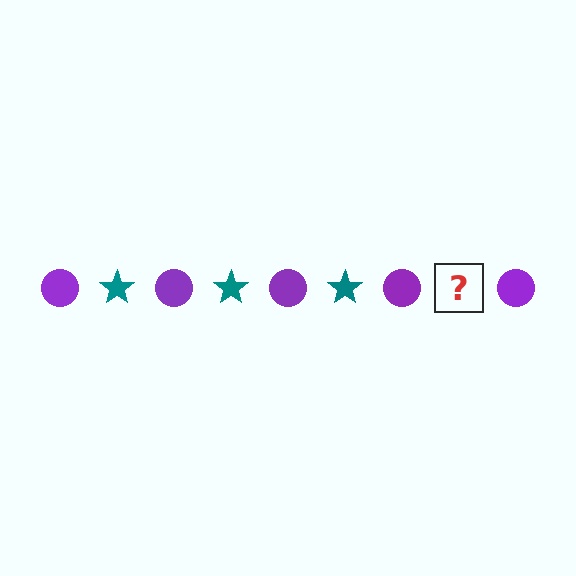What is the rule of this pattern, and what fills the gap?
The rule is that the pattern alternates between purple circle and teal star. The gap should be filled with a teal star.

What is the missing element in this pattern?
The missing element is a teal star.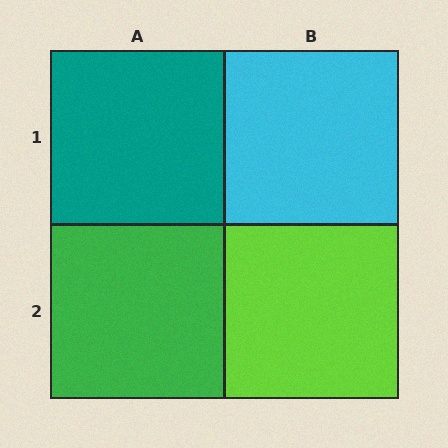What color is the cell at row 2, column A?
Green.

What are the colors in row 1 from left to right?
Teal, cyan.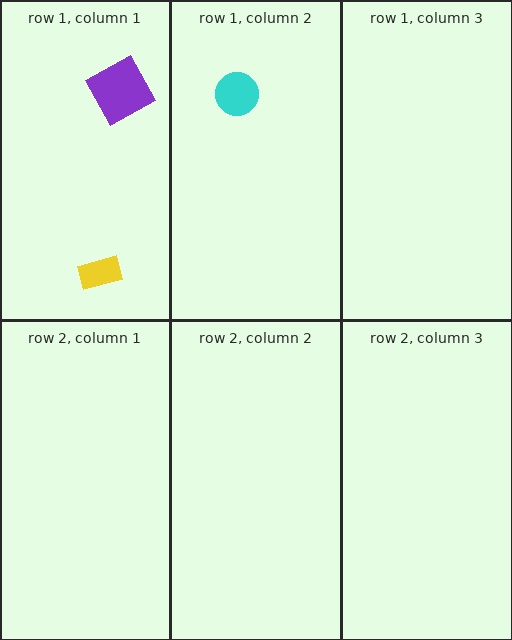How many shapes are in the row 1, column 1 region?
2.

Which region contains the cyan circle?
The row 1, column 2 region.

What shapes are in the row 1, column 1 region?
The purple square, the yellow rectangle.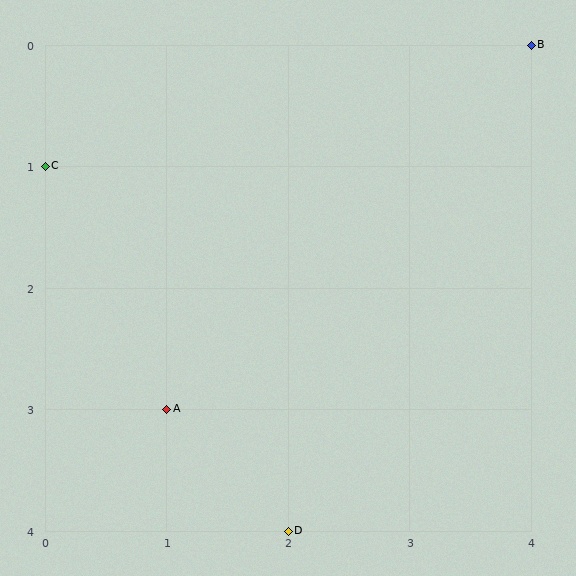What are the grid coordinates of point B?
Point B is at grid coordinates (4, 0).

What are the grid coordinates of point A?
Point A is at grid coordinates (1, 3).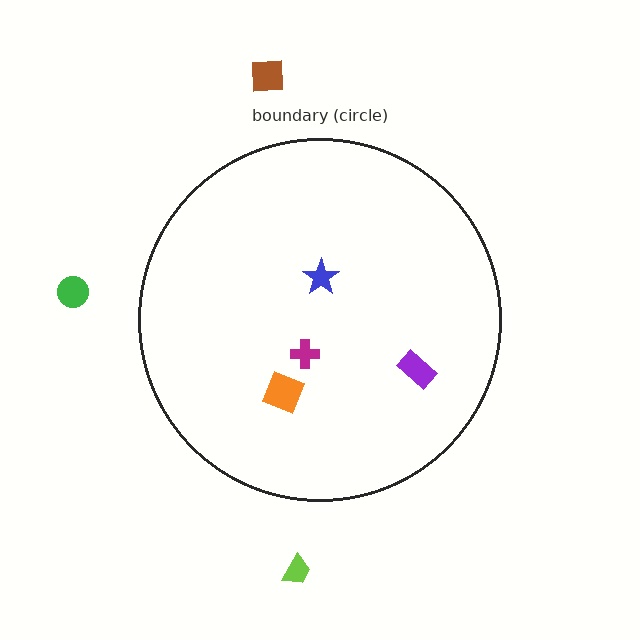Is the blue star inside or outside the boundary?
Inside.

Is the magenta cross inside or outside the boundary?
Inside.